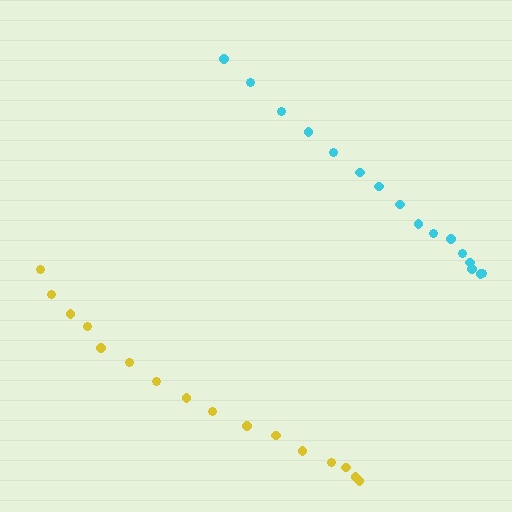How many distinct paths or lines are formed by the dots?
There are 2 distinct paths.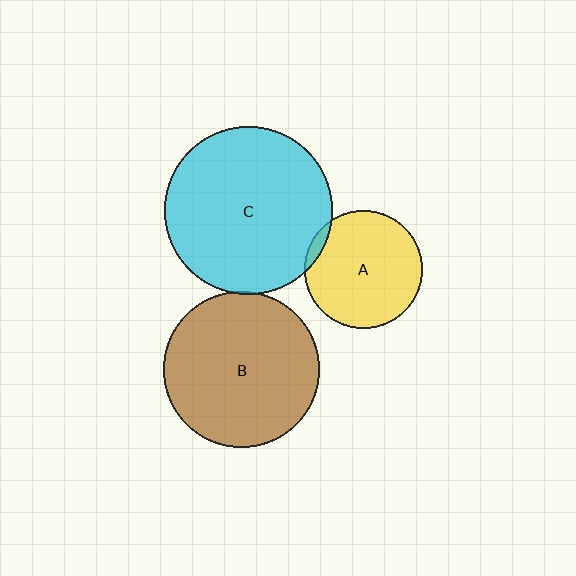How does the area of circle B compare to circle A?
Approximately 1.7 times.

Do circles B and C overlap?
Yes.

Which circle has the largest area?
Circle C (cyan).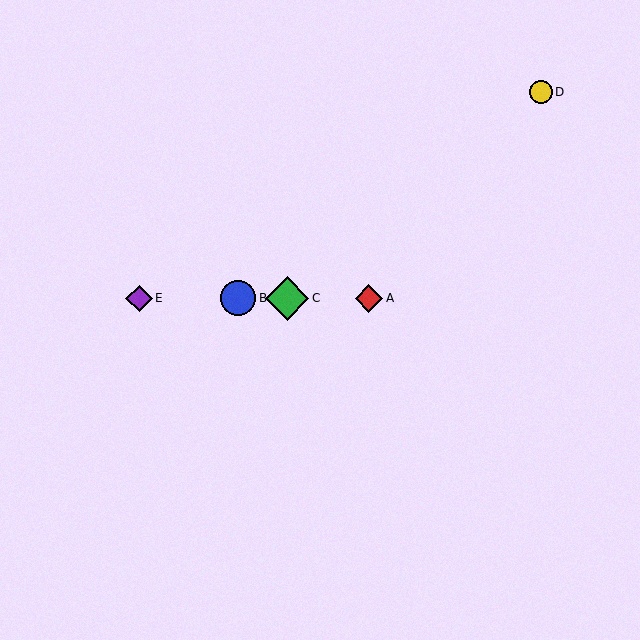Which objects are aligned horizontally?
Objects A, B, C, E are aligned horizontally.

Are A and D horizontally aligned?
No, A is at y≈298 and D is at y≈92.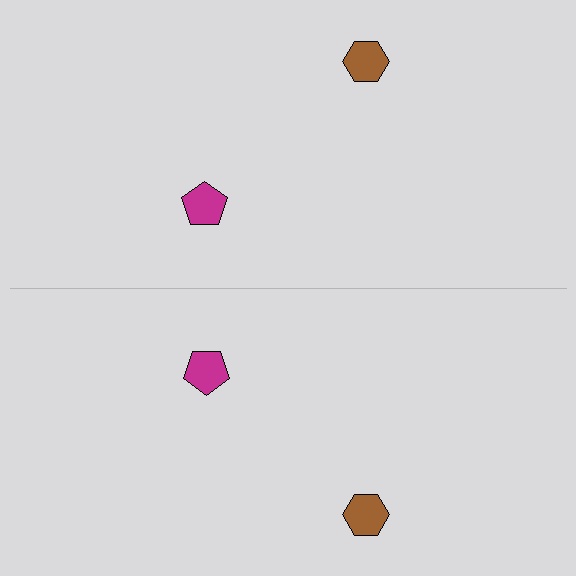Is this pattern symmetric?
Yes, this pattern has bilateral (reflection) symmetry.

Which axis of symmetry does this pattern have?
The pattern has a horizontal axis of symmetry running through the center of the image.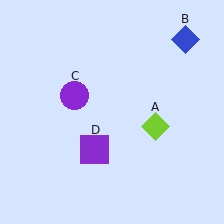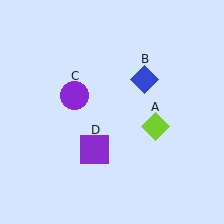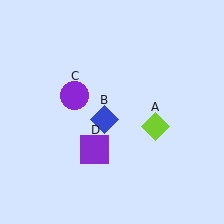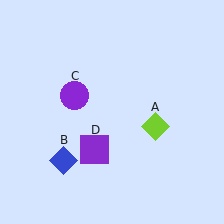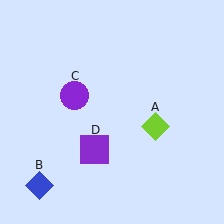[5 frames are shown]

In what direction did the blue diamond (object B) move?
The blue diamond (object B) moved down and to the left.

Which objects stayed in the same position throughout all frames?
Lime diamond (object A) and purple circle (object C) and purple square (object D) remained stationary.